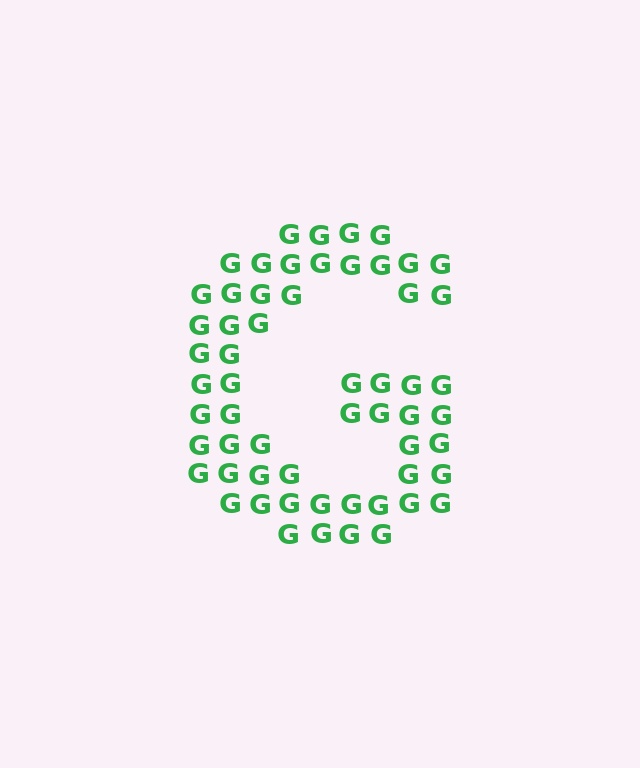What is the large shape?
The large shape is the letter G.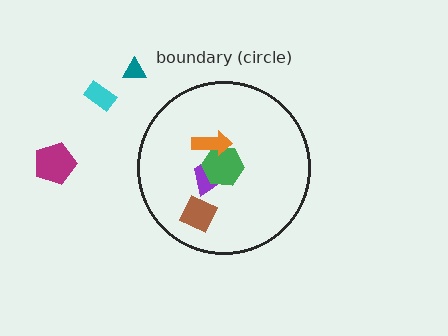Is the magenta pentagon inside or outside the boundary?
Outside.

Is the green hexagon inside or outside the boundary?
Inside.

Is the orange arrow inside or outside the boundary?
Inside.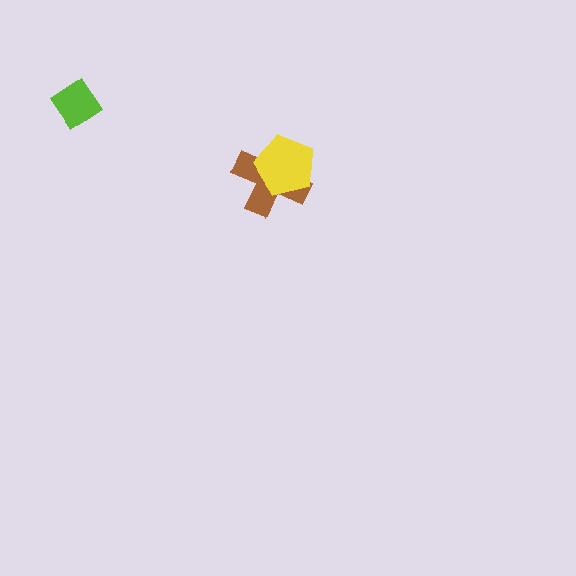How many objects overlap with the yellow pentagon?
1 object overlaps with the yellow pentagon.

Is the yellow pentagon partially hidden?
No, no other shape covers it.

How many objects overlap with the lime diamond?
0 objects overlap with the lime diamond.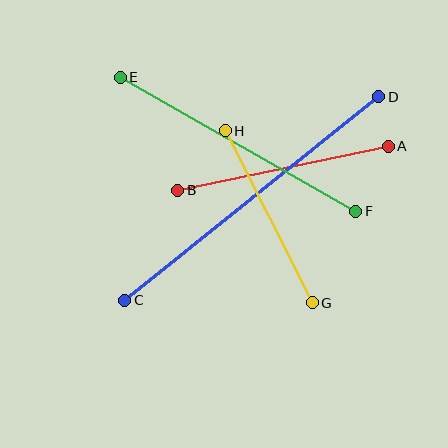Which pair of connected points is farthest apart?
Points C and D are farthest apart.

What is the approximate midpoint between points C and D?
The midpoint is at approximately (252, 199) pixels.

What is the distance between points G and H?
The distance is approximately 193 pixels.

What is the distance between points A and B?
The distance is approximately 215 pixels.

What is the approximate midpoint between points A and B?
The midpoint is at approximately (283, 168) pixels.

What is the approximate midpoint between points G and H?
The midpoint is at approximately (269, 217) pixels.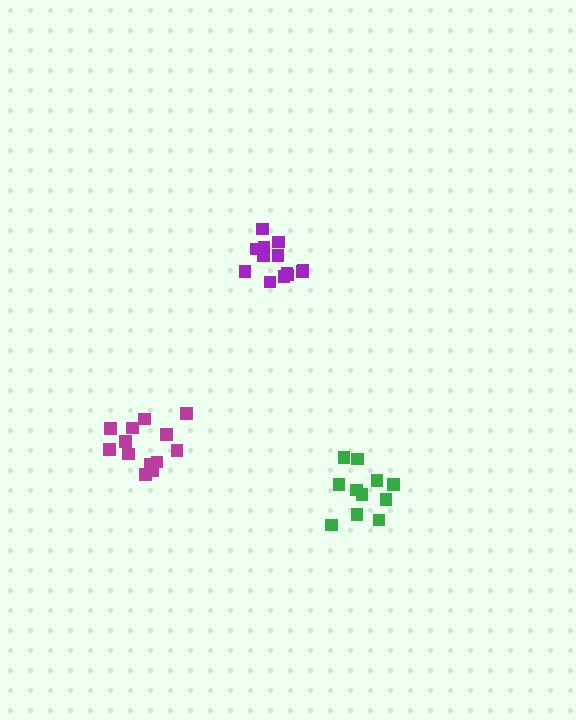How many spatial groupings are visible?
There are 3 spatial groupings.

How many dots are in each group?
Group 1: 11 dots, Group 2: 13 dots, Group 3: 13 dots (37 total).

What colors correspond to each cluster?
The clusters are colored: green, purple, magenta.